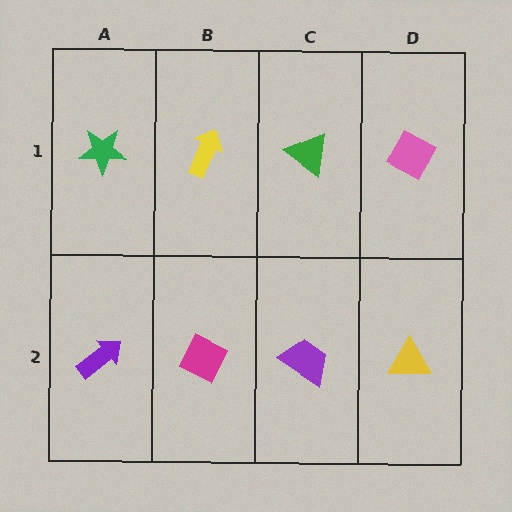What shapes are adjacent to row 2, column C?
A green triangle (row 1, column C), a magenta diamond (row 2, column B), a yellow triangle (row 2, column D).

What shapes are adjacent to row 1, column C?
A purple trapezoid (row 2, column C), a yellow arrow (row 1, column B), a pink diamond (row 1, column D).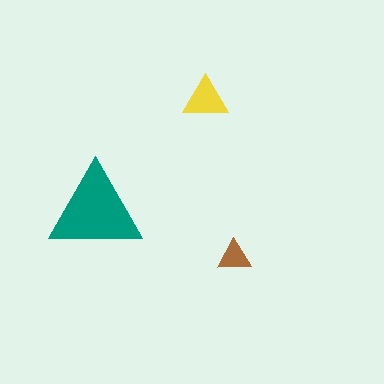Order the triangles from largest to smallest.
the teal one, the yellow one, the brown one.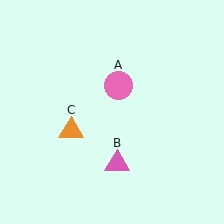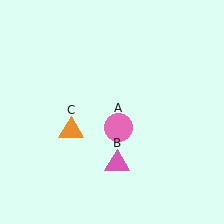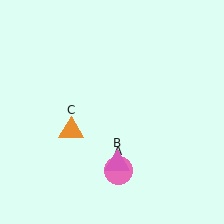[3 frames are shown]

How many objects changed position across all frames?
1 object changed position: pink circle (object A).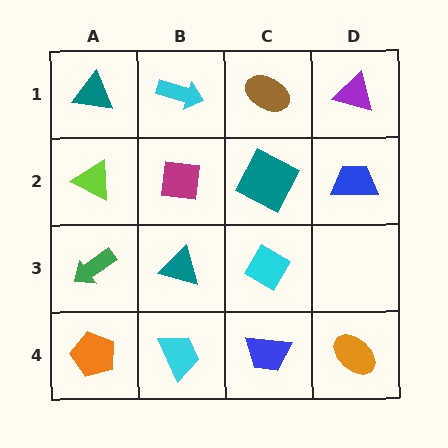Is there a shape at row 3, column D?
No, that cell is empty.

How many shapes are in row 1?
4 shapes.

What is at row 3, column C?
A cyan diamond.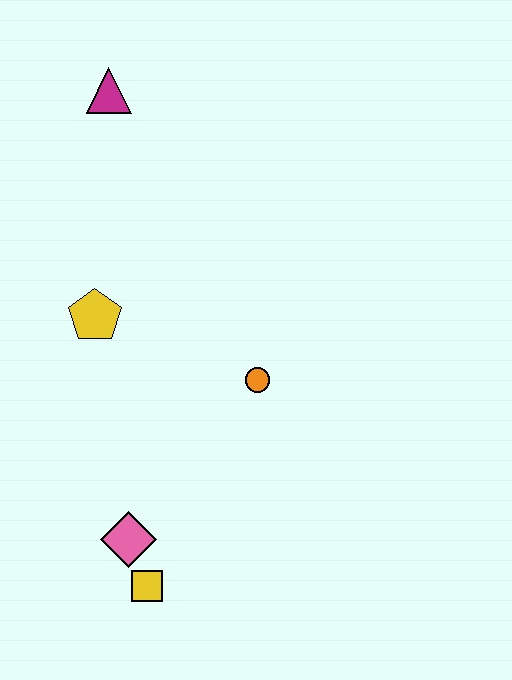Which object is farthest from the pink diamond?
The magenta triangle is farthest from the pink diamond.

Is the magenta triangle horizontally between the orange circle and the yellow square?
No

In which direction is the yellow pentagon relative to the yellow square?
The yellow pentagon is above the yellow square.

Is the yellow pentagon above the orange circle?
Yes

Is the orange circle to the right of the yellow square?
Yes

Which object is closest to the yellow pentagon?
The orange circle is closest to the yellow pentagon.